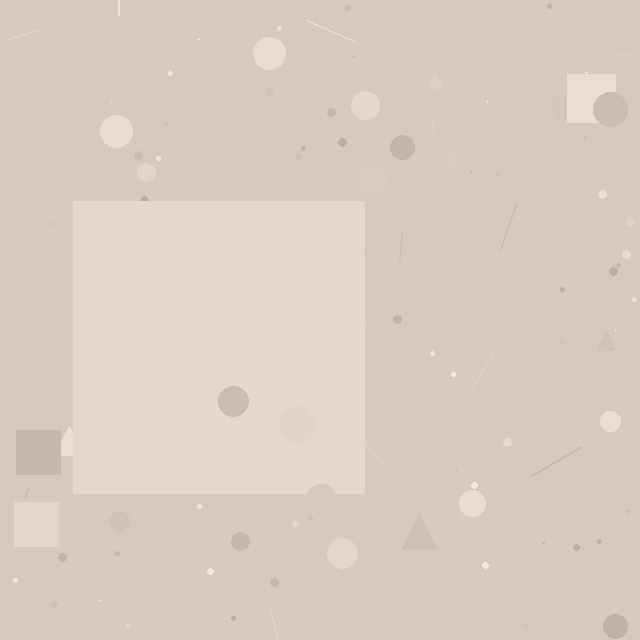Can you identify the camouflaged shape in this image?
The camouflaged shape is a square.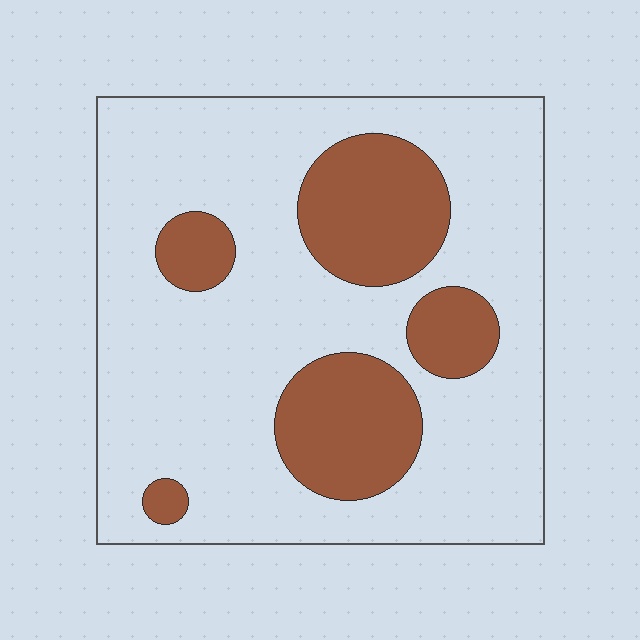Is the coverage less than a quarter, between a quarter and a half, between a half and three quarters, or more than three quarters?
Less than a quarter.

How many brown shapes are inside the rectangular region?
5.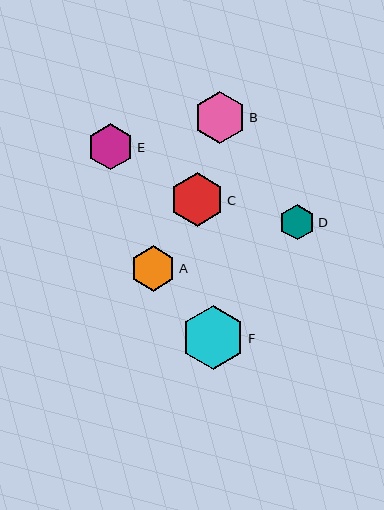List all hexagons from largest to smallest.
From largest to smallest: F, C, B, E, A, D.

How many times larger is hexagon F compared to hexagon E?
Hexagon F is approximately 1.4 times the size of hexagon E.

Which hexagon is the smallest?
Hexagon D is the smallest with a size of approximately 36 pixels.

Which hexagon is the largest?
Hexagon F is the largest with a size of approximately 64 pixels.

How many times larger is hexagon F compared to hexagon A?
Hexagon F is approximately 1.4 times the size of hexagon A.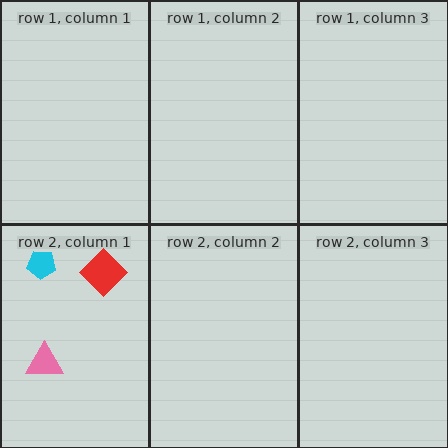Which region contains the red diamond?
The row 2, column 1 region.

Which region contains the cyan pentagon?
The row 2, column 1 region.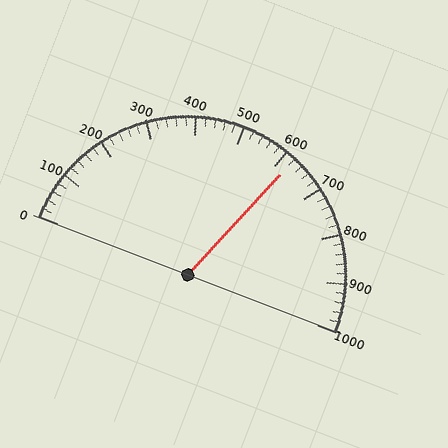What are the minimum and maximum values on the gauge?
The gauge ranges from 0 to 1000.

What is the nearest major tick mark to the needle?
The nearest major tick mark is 600.